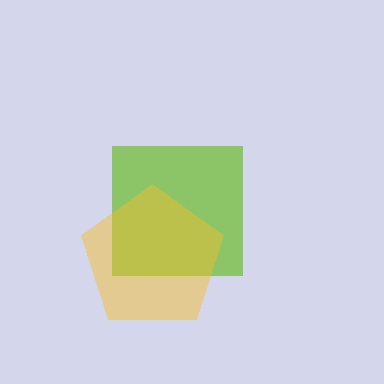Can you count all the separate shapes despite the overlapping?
Yes, there are 2 separate shapes.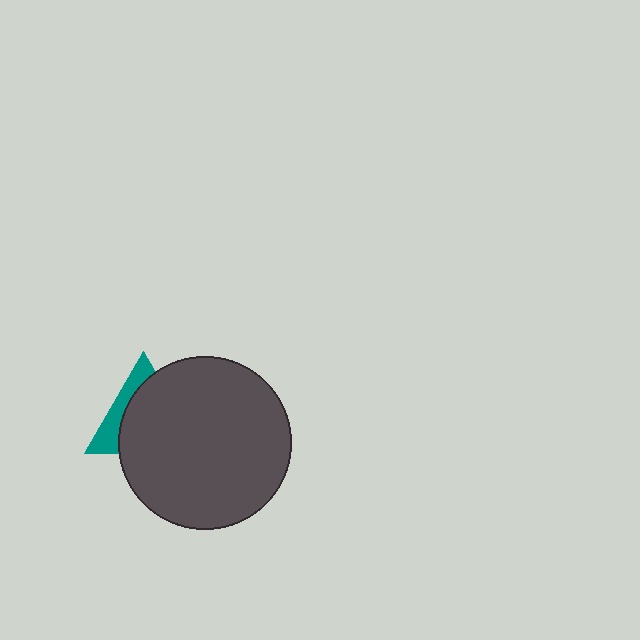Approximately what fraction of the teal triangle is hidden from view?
Roughly 69% of the teal triangle is hidden behind the dark gray circle.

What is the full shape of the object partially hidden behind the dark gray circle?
The partially hidden object is a teal triangle.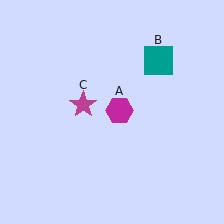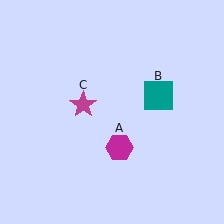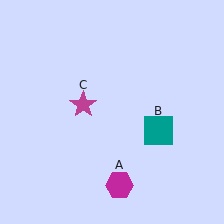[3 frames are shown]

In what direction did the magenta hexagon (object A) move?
The magenta hexagon (object A) moved down.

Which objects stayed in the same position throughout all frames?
Magenta star (object C) remained stationary.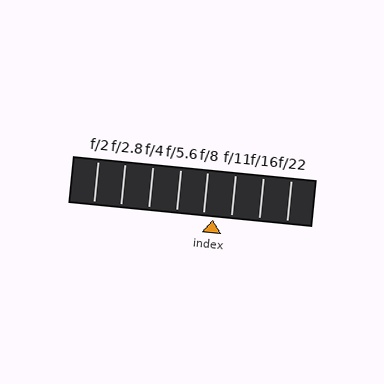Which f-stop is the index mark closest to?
The index mark is closest to f/8.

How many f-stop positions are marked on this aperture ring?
There are 8 f-stop positions marked.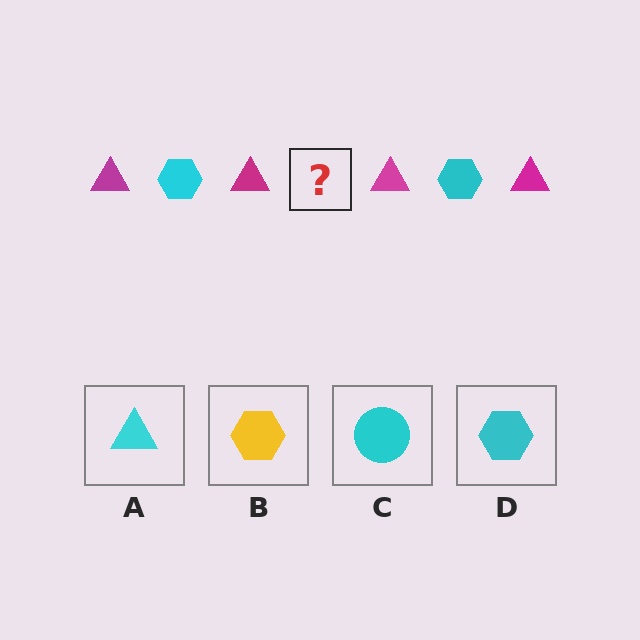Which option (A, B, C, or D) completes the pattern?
D.